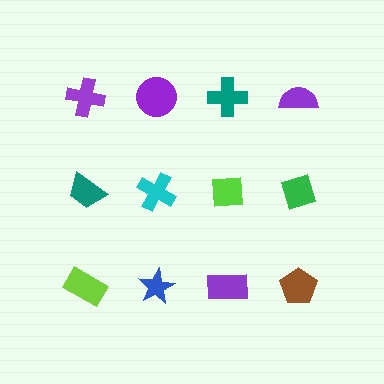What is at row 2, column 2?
A cyan cross.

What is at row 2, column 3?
A lime square.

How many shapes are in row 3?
4 shapes.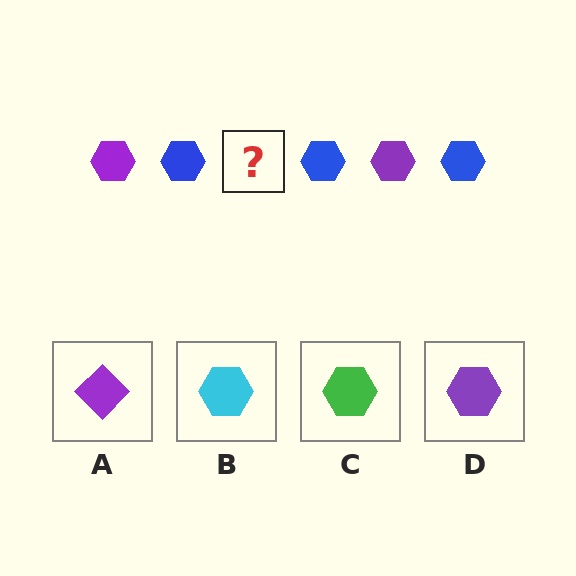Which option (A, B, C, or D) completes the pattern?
D.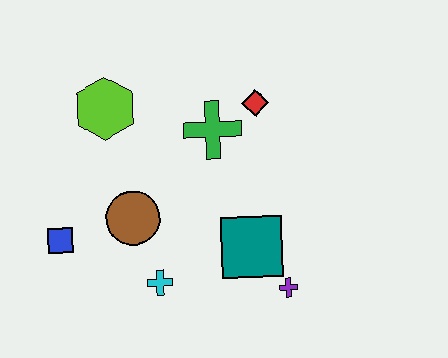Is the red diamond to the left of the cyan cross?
No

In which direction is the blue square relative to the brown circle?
The blue square is to the left of the brown circle.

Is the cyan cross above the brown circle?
No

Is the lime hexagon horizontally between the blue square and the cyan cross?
Yes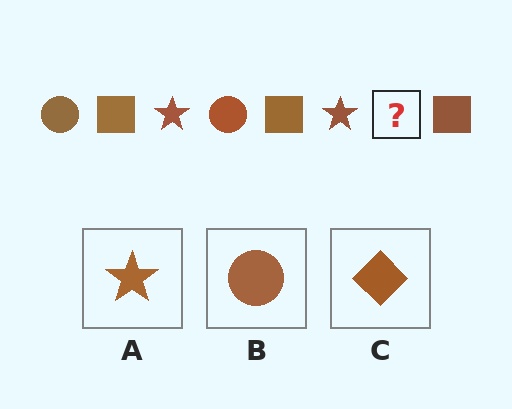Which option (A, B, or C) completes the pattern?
B.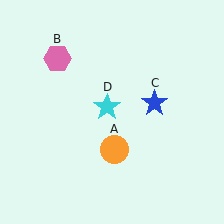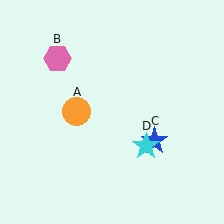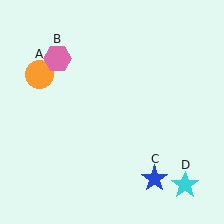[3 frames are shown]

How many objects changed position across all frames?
3 objects changed position: orange circle (object A), blue star (object C), cyan star (object D).